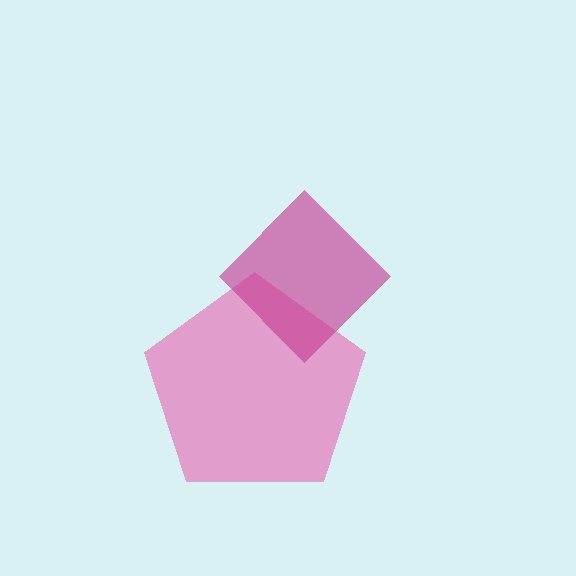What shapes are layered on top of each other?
The layered shapes are: a pink pentagon, a magenta diamond.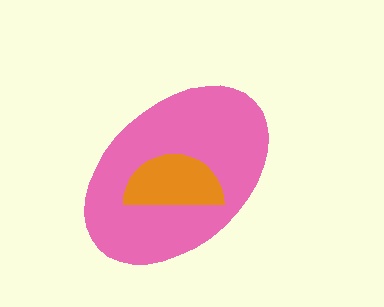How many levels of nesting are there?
2.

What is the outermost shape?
The pink ellipse.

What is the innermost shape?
The orange semicircle.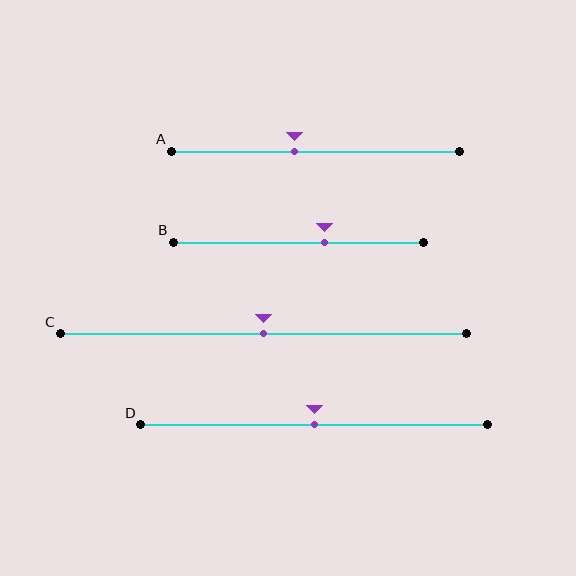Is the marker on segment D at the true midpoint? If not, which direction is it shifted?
Yes, the marker on segment D is at the true midpoint.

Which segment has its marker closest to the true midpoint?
Segment C has its marker closest to the true midpoint.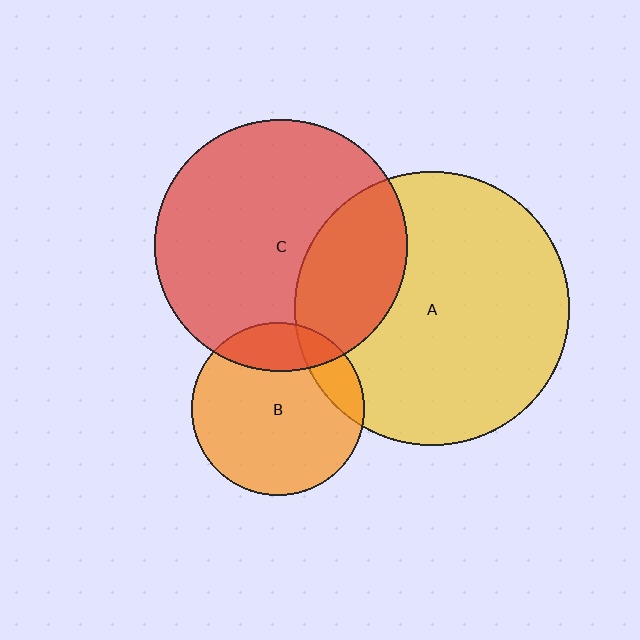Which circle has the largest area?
Circle A (yellow).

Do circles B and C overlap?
Yes.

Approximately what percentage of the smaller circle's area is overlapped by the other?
Approximately 20%.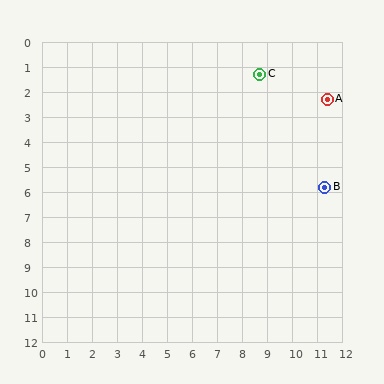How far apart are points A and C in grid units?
Points A and C are about 2.9 grid units apart.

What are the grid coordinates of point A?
Point A is at approximately (11.4, 2.3).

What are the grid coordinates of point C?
Point C is at approximately (8.7, 1.3).